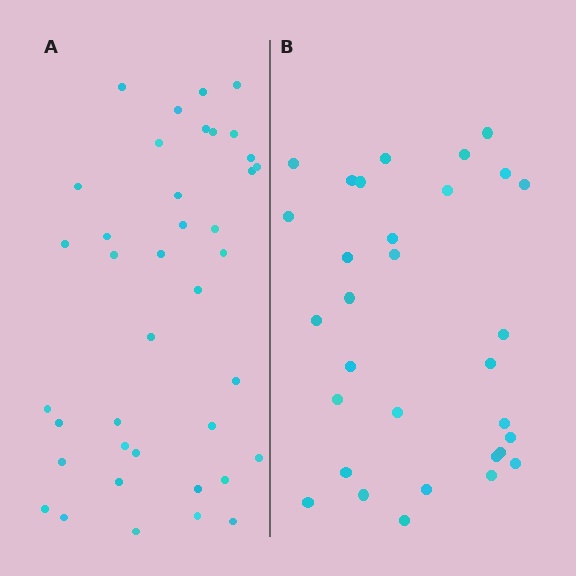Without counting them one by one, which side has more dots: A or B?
Region A (the left region) has more dots.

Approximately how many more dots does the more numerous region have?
Region A has roughly 8 or so more dots than region B.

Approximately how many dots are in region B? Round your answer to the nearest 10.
About 30 dots. (The exact count is 31, which rounds to 30.)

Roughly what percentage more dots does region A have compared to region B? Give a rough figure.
About 25% more.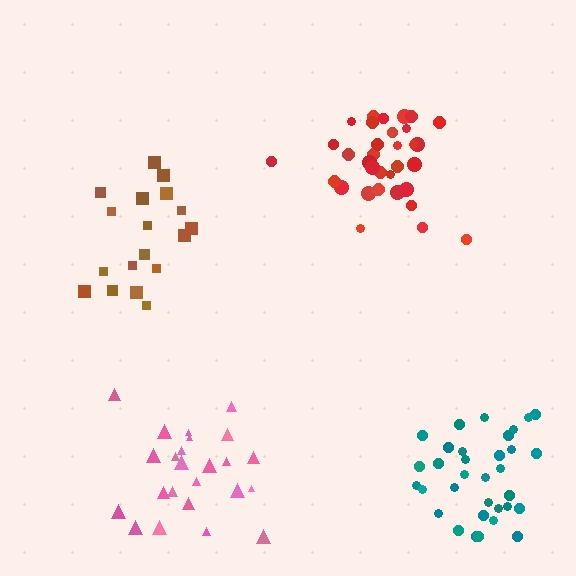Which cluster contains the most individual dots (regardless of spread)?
Teal (33).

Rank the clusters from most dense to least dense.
red, teal, pink, brown.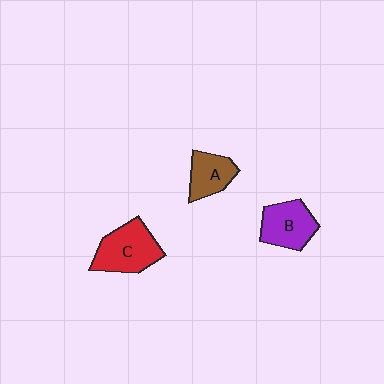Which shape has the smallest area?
Shape A (brown).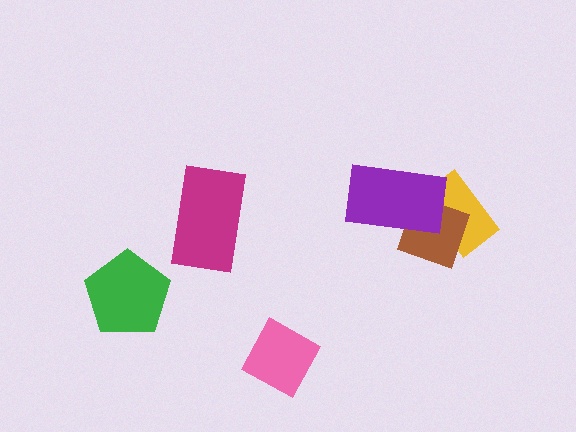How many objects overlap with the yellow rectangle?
2 objects overlap with the yellow rectangle.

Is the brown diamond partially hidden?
Yes, it is partially covered by another shape.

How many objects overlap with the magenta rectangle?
0 objects overlap with the magenta rectangle.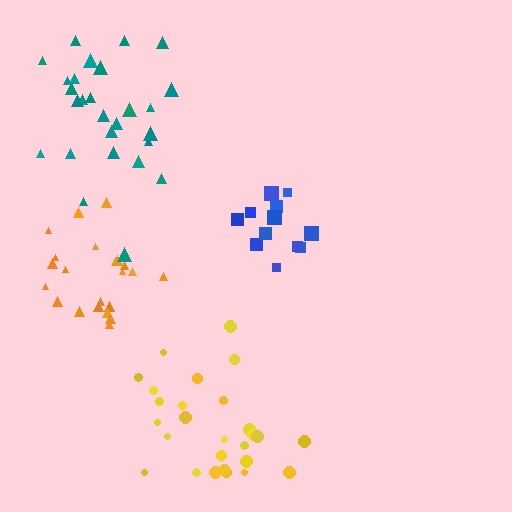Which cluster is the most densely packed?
Orange.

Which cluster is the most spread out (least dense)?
Blue.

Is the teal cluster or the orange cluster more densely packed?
Orange.